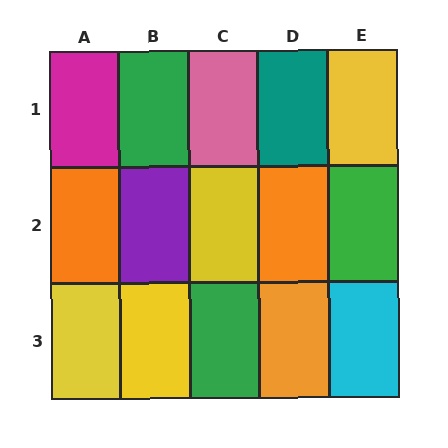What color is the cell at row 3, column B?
Yellow.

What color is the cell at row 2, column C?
Yellow.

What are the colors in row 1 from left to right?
Magenta, green, pink, teal, yellow.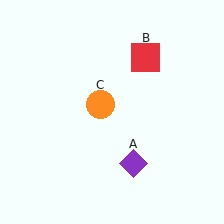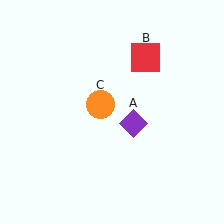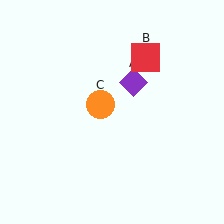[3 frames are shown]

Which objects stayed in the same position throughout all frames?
Red square (object B) and orange circle (object C) remained stationary.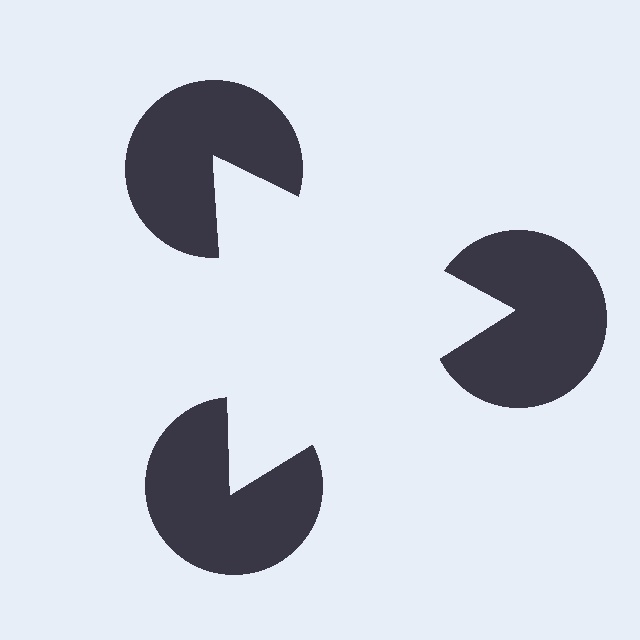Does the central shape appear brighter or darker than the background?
It typically appears slightly brighter than the background, even though no actual brightness change is drawn.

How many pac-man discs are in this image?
There are 3 — one at each vertex of the illusory triangle.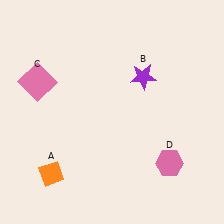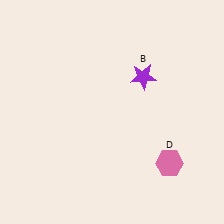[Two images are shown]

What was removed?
The orange diamond (A), the pink square (C) were removed in Image 2.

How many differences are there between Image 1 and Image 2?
There are 2 differences between the two images.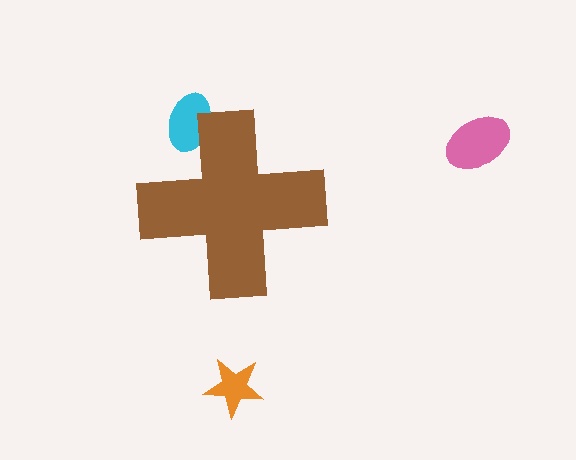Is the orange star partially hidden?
No, the orange star is fully visible.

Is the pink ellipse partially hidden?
No, the pink ellipse is fully visible.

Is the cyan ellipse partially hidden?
Yes, the cyan ellipse is partially hidden behind the brown cross.